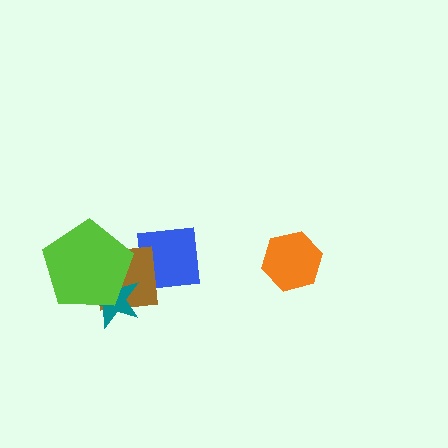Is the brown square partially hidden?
Yes, it is partially covered by another shape.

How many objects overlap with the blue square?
1 object overlaps with the blue square.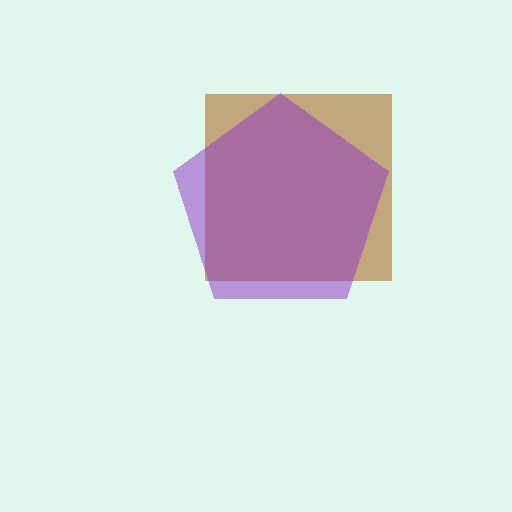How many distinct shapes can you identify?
There are 2 distinct shapes: a brown square, a purple pentagon.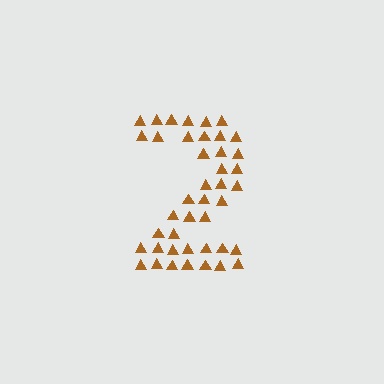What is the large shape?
The large shape is the digit 2.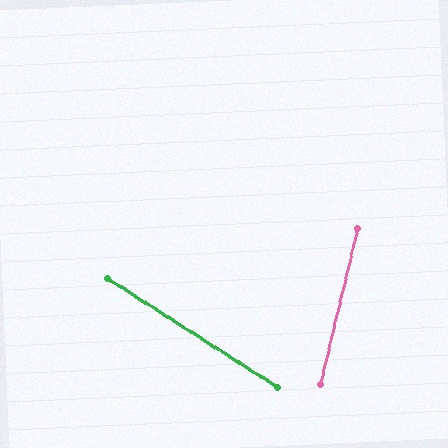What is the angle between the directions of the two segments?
Approximately 71 degrees.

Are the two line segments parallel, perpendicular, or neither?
Neither parallel nor perpendicular — they differ by about 71°.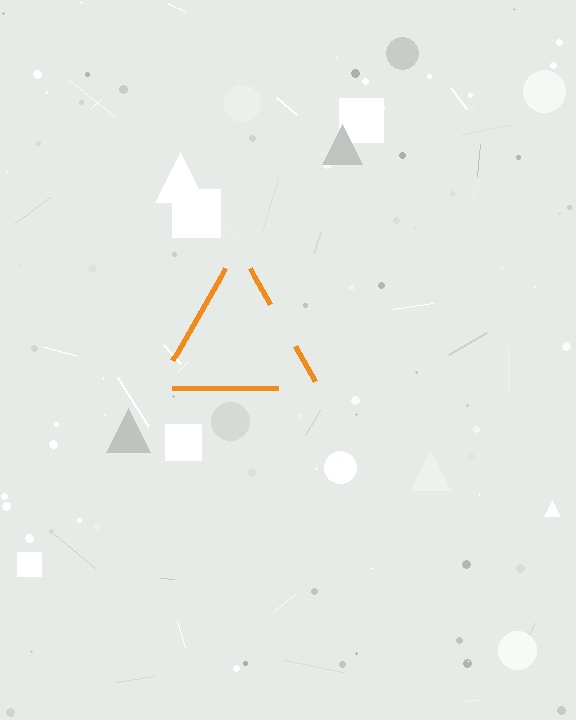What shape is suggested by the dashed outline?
The dashed outline suggests a triangle.